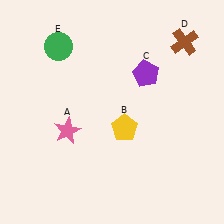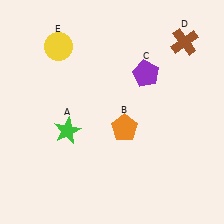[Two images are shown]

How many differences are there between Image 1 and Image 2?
There are 3 differences between the two images.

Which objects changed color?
A changed from pink to green. B changed from yellow to orange. E changed from green to yellow.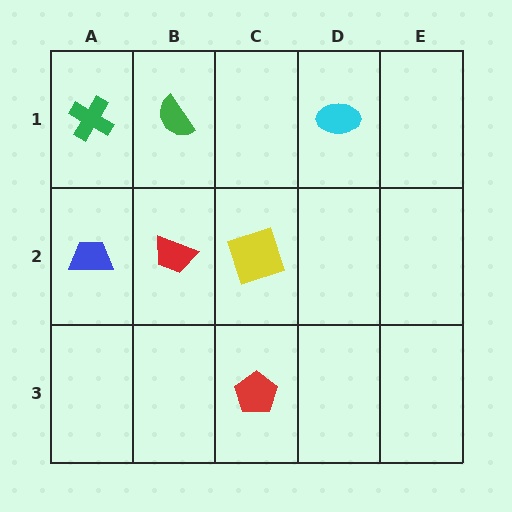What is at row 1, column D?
A cyan ellipse.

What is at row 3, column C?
A red pentagon.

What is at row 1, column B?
A green semicircle.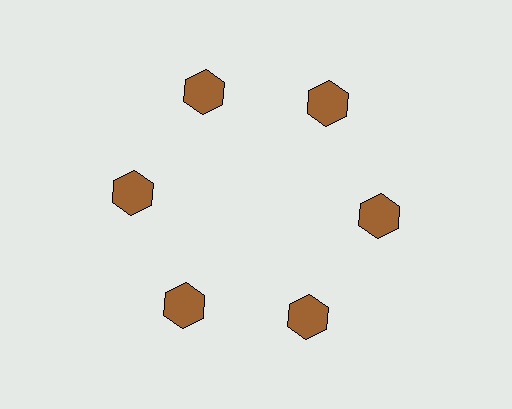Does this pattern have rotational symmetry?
Yes, this pattern has 6-fold rotational symmetry. It looks the same after rotating 60 degrees around the center.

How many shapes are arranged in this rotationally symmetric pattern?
There are 6 shapes, arranged in 6 groups of 1.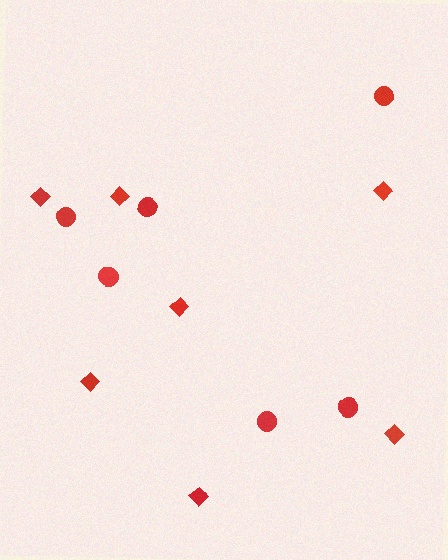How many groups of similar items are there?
There are 2 groups: one group of circles (6) and one group of diamonds (7).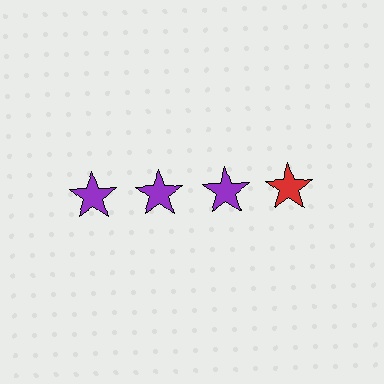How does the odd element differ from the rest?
It has a different color: red instead of purple.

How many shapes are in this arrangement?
There are 4 shapes arranged in a grid pattern.